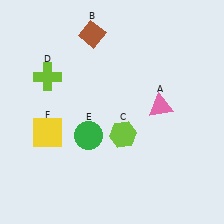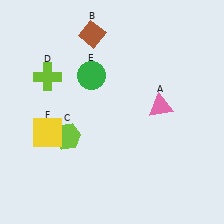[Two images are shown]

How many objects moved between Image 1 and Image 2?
2 objects moved between the two images.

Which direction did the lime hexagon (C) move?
The lime hexagon (C) moved left.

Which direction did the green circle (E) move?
The green circle (E) moved up.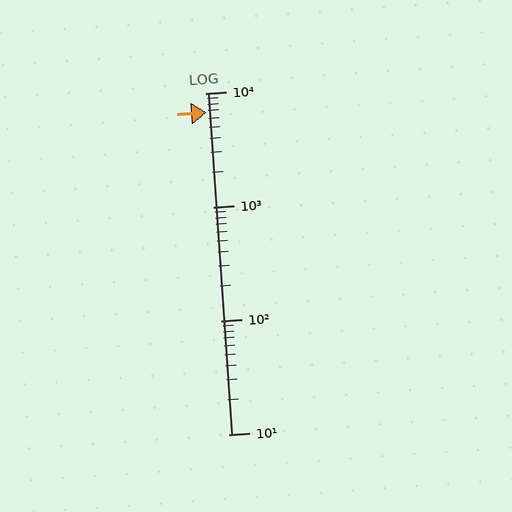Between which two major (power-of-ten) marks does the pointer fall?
The pointer is between 1000 and 10000.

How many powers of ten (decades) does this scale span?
The scale spans 3 decades, from 10 to 10000.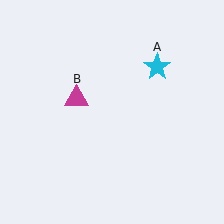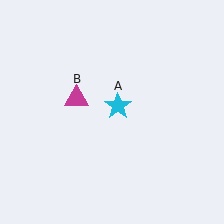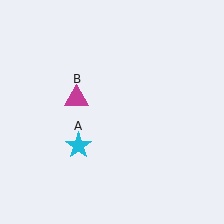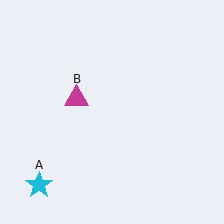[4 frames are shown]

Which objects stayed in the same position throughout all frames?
Magenta triangle (object B) remained stationary.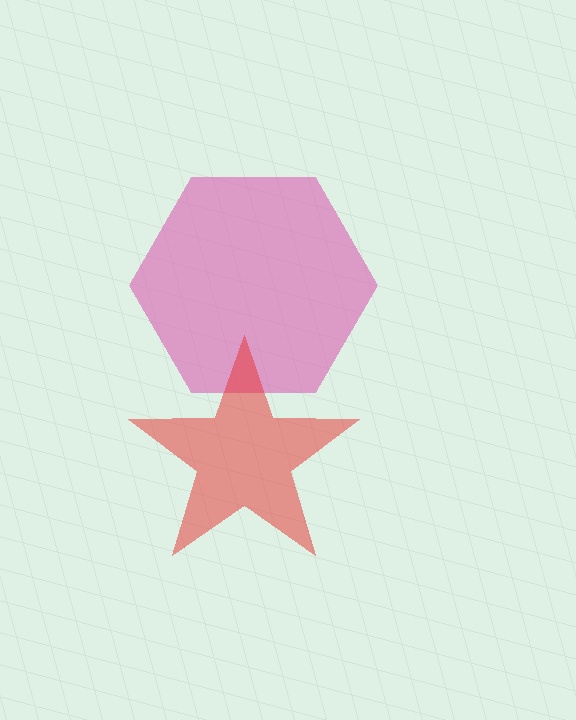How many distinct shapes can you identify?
There are 2 distinct shapes: a pink hexagon, a red star.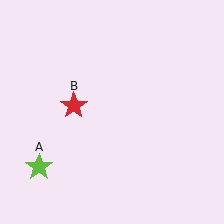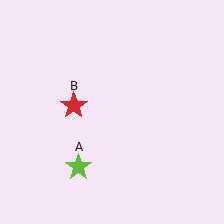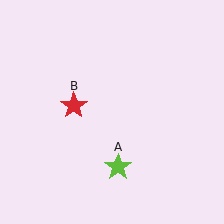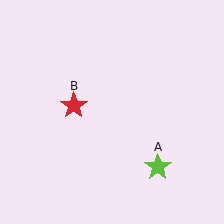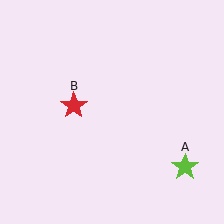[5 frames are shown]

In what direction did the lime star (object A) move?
The lime star (object A) moved right.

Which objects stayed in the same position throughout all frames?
Red star (object B) remained stationary.